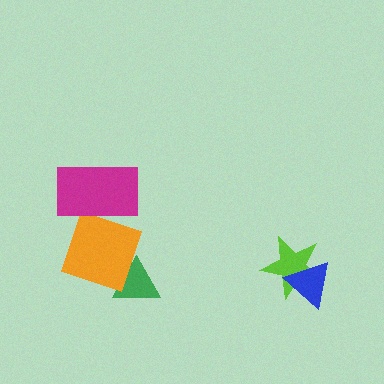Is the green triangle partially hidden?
Yes, it is partially covered by another shape.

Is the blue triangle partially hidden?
No, no other shape covers it.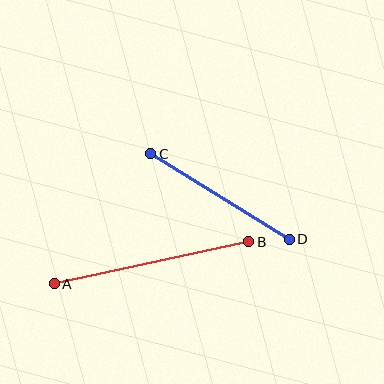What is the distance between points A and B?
The distance is approximately 199 pixels.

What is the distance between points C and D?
The distance is approximately 163 pixels.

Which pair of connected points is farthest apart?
Points A and B are farthest apart.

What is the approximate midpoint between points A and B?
The midpoint is at approximately (152, 263) pixels.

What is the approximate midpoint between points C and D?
The midpoint is at approximately (220, 196) pixels.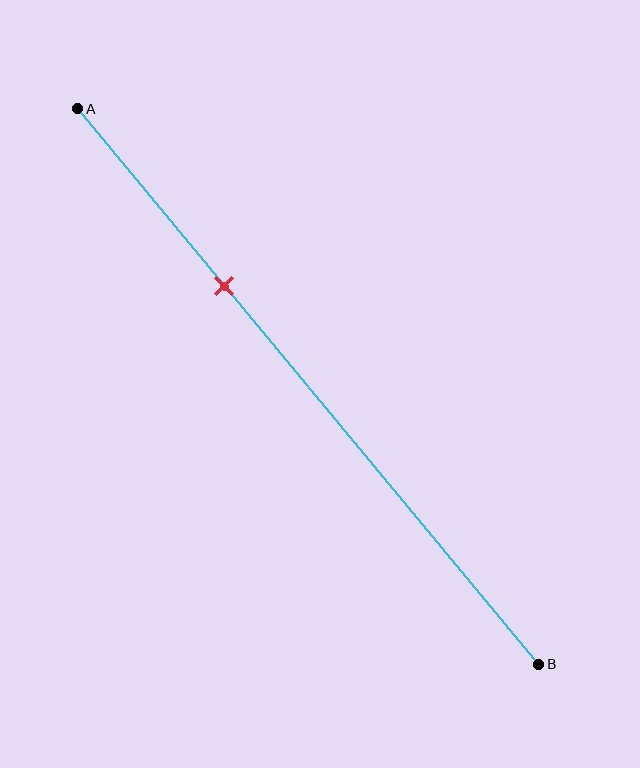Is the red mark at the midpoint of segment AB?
No, the mark is at about 30% from A, not at the 50% midpoint.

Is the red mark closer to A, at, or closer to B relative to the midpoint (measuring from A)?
The red mark is closer to point A than the midpoint of segment AB.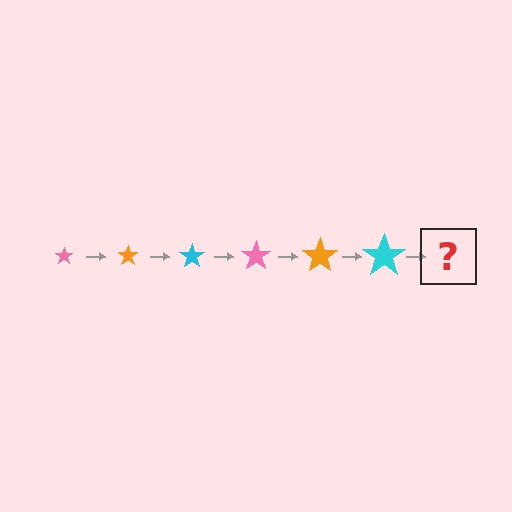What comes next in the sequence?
The next element should be a pink star, larger than the previous one.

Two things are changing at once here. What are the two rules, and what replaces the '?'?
The two rules are that the star grows larger each step and the color cycles through pink, orange, and cyan. The '?' should be a pink star, larger than the previous one.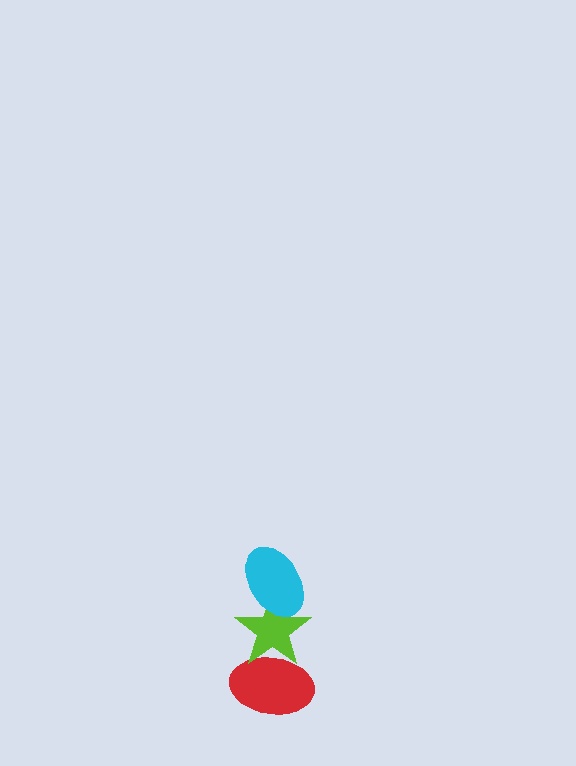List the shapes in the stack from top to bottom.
From top to bottom: the cyan ellipse, the lime star, the red ellipse.